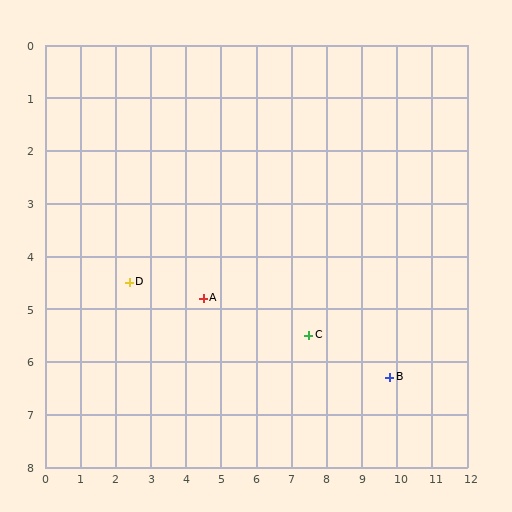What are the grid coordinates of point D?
Point D is at approximately (2.4, 4.5).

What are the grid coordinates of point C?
Point C is at approximately (7.5, 5.5).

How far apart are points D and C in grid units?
Points D and C are about 5.2 grid units apart.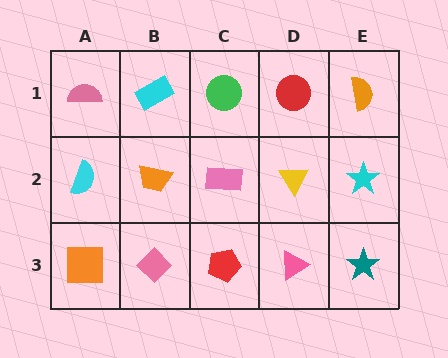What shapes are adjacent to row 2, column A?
A pink semicircle (row 1, column A), an orange square (row 3, column A), an orange trapezoid (row 2, column B).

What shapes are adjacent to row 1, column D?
A yellow triangle (row 2, column D), a green circle (row 1, column C), an orange semicircle (row 1, column E).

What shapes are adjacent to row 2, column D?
A red circle (row 1, column D), a pink triangle (row 3, column D), a pink rectangle (row 2, column C), a cyan star (row 2, column E).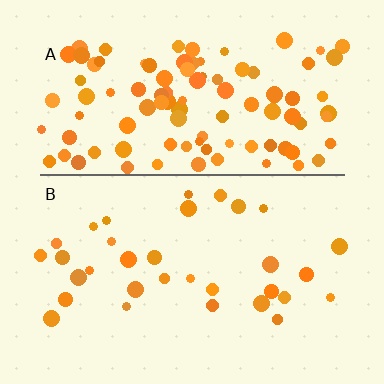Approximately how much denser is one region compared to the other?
Approximately 3.2× — region A over region B.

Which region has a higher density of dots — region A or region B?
A (the top).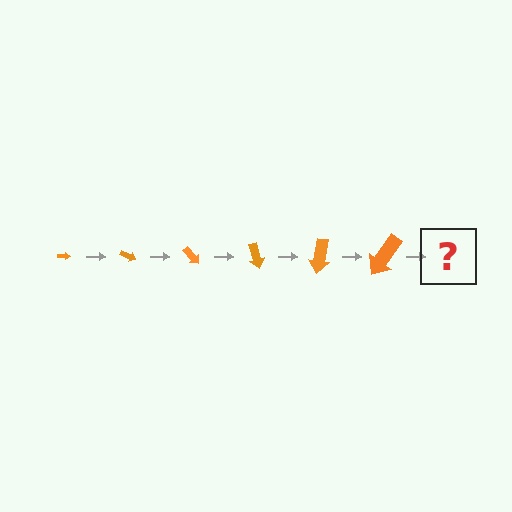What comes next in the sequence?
The next element should be an arrow, larger than the previous one and rotated 150 degrees from the start.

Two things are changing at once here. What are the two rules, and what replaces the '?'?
The two rules are that the arrow grows larger each step and it rotates 25 degrees each step. The '?' should be an arrow, larger than the previous one and rotated 150 degrees from the start.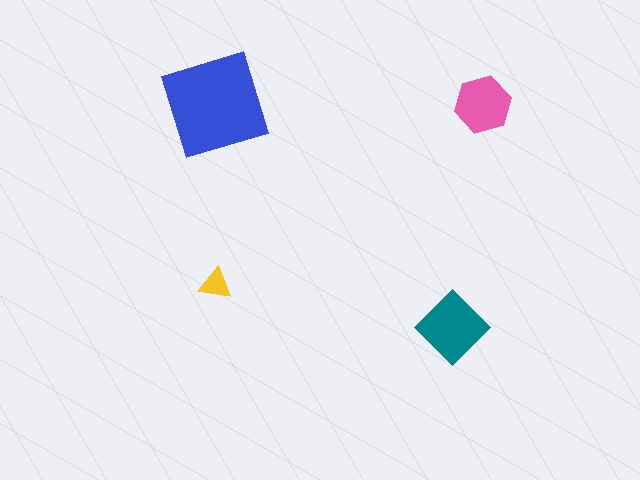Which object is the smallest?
The yellow triangle.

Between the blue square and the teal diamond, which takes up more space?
The blue square.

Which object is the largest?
The blue square.